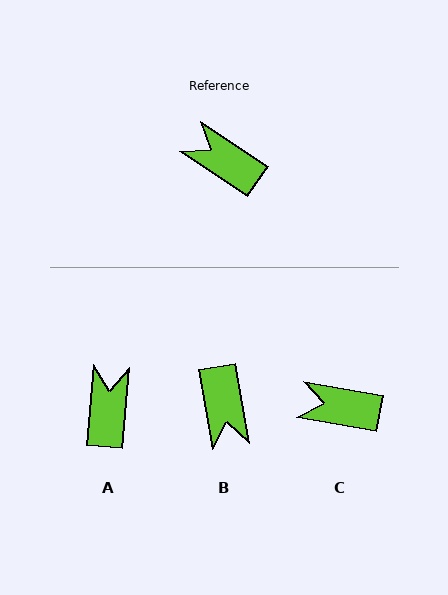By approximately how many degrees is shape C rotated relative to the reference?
Approximately 24 degrees counter-clockwise.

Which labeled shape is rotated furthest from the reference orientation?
B, about 133 degrees away.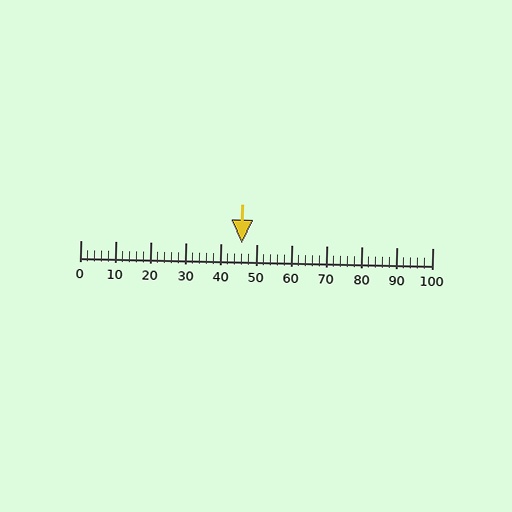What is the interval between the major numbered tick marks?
The major tick marks are spaced 10 units apart.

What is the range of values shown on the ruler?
The ruler shows values from 0 to 100.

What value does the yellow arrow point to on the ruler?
The yellow arrow points to approximately 46.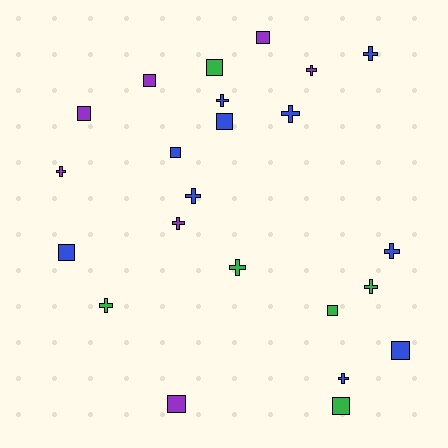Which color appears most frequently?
Blue, with 10 objects.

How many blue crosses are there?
There are 6 blue crosses.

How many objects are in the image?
There are 23 objects.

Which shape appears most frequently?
Cross, with 12 objects.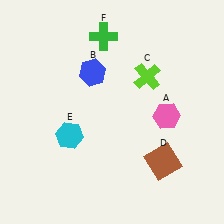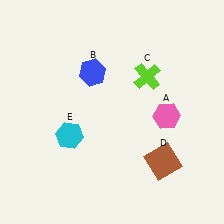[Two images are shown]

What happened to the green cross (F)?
The green cross (F) was removed in Image 2. It was in the top-left area of Image 1.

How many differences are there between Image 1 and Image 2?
There is 1 difference between the two images.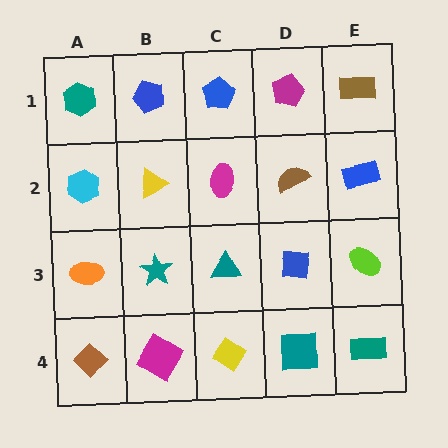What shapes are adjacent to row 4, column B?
A teal star (row 3, column B), a brown diamond (row 4, column A), a yellow diamond (row 4, column C).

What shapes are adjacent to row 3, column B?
A yellow triangle (row 2, column B), a magenta diamond (row 4, column B), an orange ellipse (row 3, column A), a teal triangle (row 3, column C).